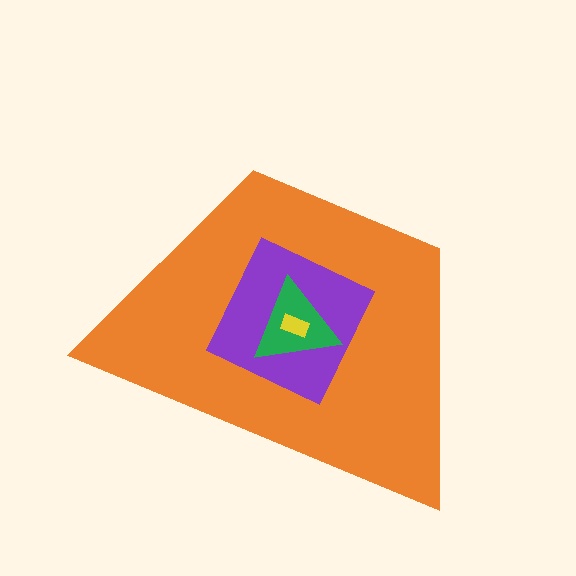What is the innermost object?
The yellow rectangle.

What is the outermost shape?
The orange trapezoid.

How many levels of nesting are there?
4.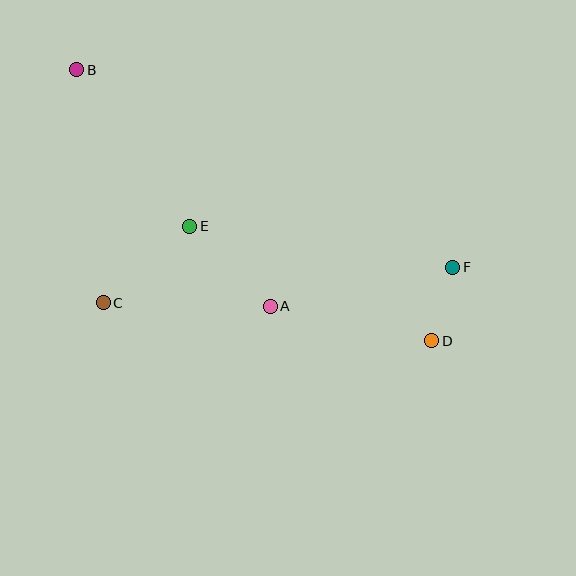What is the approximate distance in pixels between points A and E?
The distance between A and E is approximately 114 pixels.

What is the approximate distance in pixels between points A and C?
The distance between A and C is approximately 167 pixels.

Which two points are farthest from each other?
Points B and D are farthest from each other.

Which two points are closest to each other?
Points D and F are closest to each other.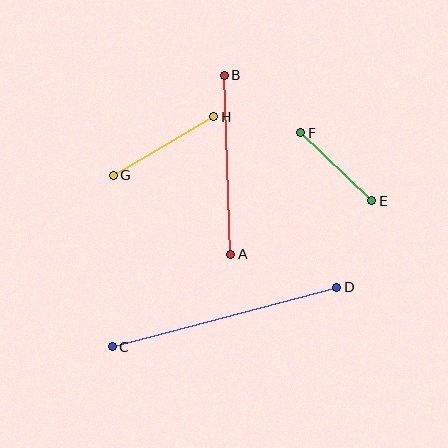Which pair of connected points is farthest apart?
Points C and D are farthest apart.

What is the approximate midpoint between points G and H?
The midpoint is at approximately (163, 146) pixels.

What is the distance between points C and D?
The distance is approximately 232 pixels.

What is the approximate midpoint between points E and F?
The midpoint is at approximately (336, 167) pixels.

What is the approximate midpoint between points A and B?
The midpoint is at approximately (228, 165) pixels.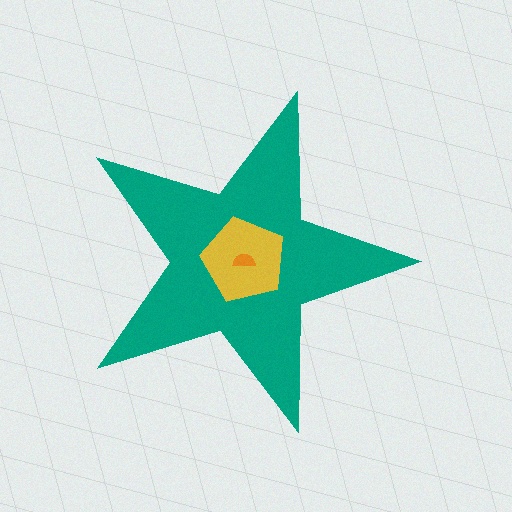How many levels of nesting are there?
3.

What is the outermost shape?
The teal star.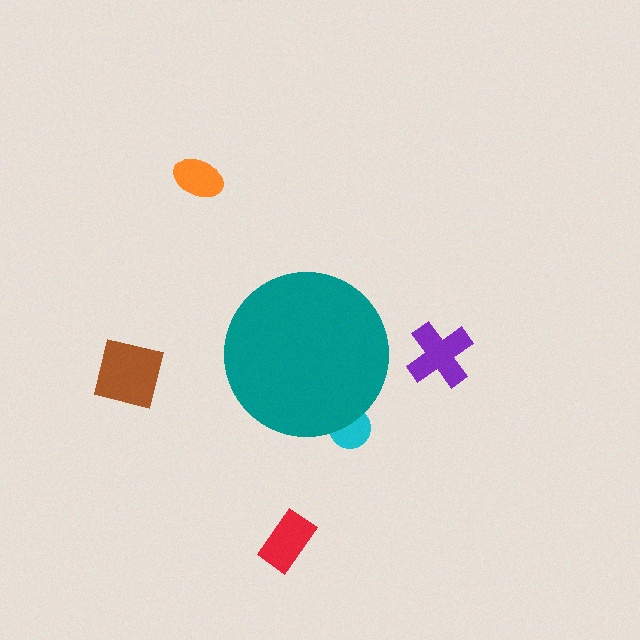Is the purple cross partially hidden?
No, the purple cross is fully visible.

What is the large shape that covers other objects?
A teal circle.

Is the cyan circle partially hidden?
Yes, the cyan circle is partially hidden behind the teal circle.